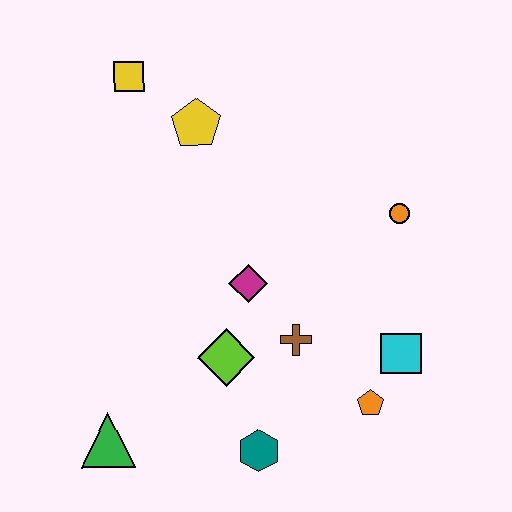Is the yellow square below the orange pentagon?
No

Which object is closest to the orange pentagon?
The cyan square is closest to the orange pentagon.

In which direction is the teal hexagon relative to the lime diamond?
The teal hexagon is below the lime diamond.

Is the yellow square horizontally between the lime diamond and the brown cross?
No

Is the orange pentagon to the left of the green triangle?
No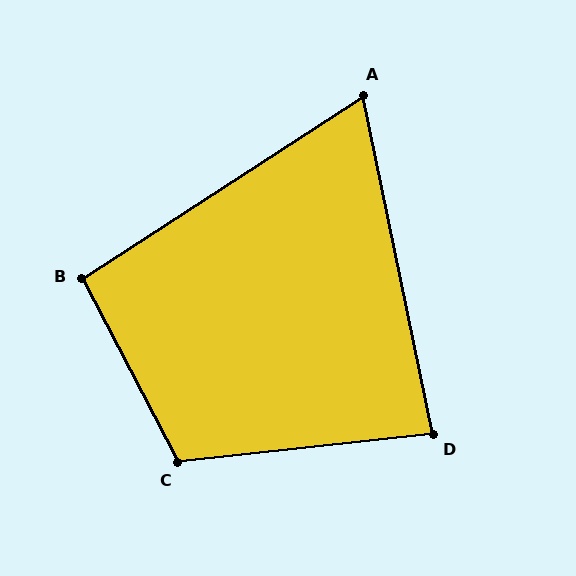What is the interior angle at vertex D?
Approximately 85 degrees (acute).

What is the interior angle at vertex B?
Approximately 95 degrees (obtuse).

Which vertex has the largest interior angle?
C, at approximately 111 degrees.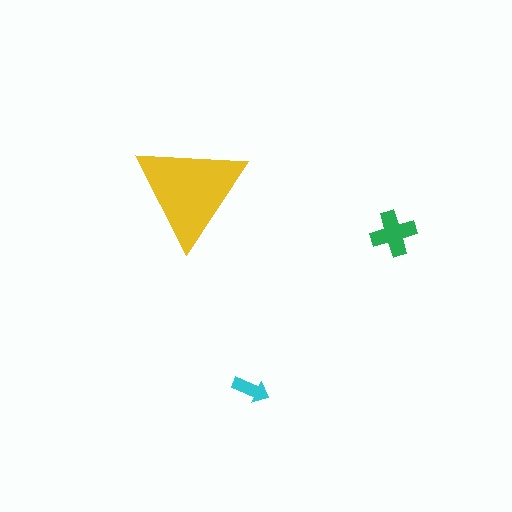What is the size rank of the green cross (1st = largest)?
2nd.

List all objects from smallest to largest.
The cyan arrow, the green cross, the yellow triangle.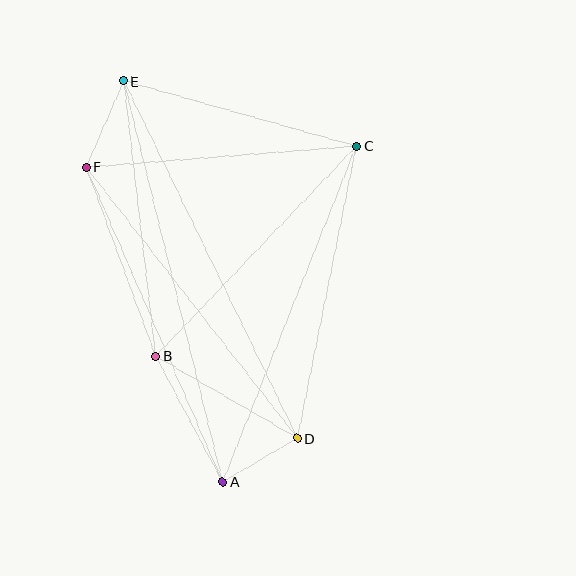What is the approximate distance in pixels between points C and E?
The distance between C and E is approximately 242 pixels.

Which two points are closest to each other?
Points A and D are closest to each other.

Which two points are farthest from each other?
Points A and E are farthest from each other.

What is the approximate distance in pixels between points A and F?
The distance between A and F is approximately 343 pixels.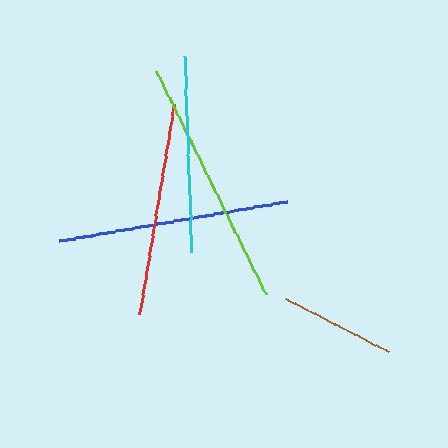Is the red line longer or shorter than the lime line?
The lime line is longer than the red line.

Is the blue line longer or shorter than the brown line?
The blue line is longer than the brown line.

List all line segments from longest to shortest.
From longest to shortest: lime, blue, red, cyan, brown.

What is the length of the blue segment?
The blue segment is approximately 232 pixels long.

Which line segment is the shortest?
The brown line is the shortest at approximately 116 pixels.